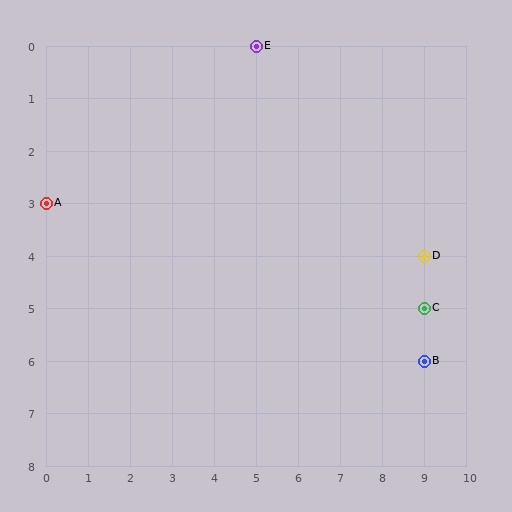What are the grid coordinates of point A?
Point A is at grid coordinates (0, 3).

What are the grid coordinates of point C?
Point C is at grid coordinates (9, 5).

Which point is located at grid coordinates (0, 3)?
Point A is at (0, 3).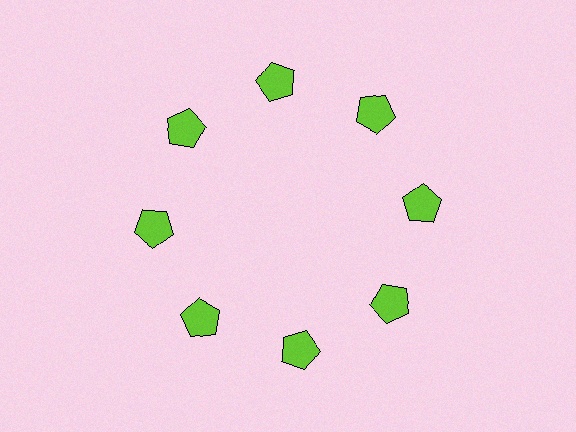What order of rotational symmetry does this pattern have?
This pattern has 8-fold rotational symmetry.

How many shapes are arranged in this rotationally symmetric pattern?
There are 8 shapes, arranged in 8 groups of 1.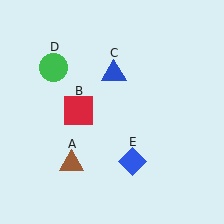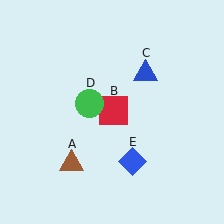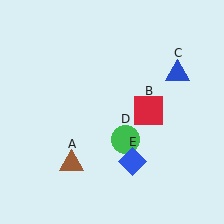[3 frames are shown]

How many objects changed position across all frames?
3 objects changed position: red square (object B), blue triangle (object C), green circle (object D).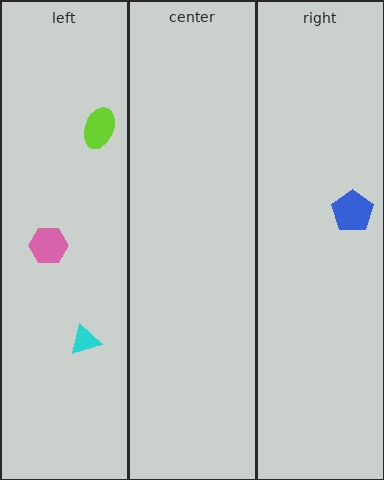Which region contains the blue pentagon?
The right region.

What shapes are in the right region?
The blue pentagon.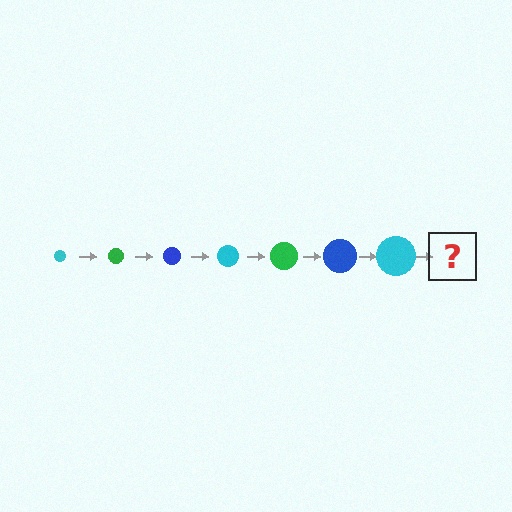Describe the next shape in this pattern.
It should be a green circle, larger than the previous one.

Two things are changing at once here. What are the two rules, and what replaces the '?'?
The two rules are that the circle grows larger each step and the color cycles through cyan, green, and blue. The '?' should be a green circle, larger than the previous one.